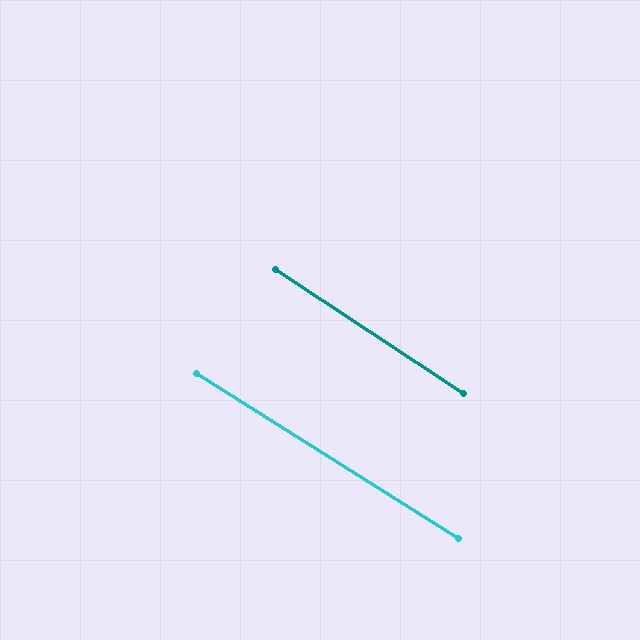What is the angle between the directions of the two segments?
Approximately 1 degree.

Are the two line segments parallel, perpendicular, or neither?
Parallel — their directions differ by only 1.0°.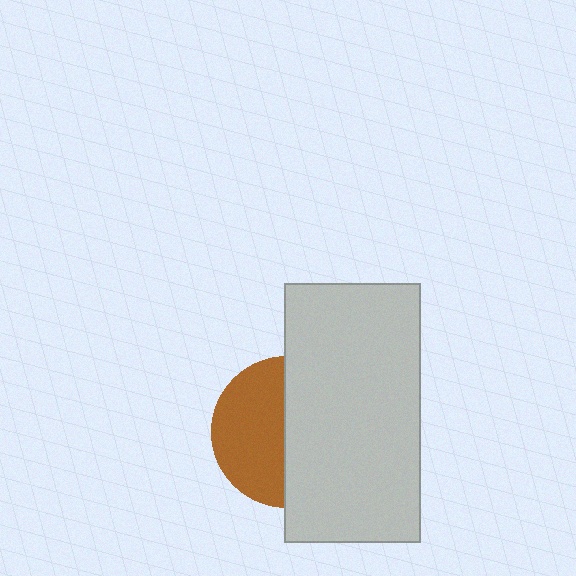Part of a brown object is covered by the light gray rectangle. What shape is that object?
It is a circle.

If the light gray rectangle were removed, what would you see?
You would see the complete brown circle.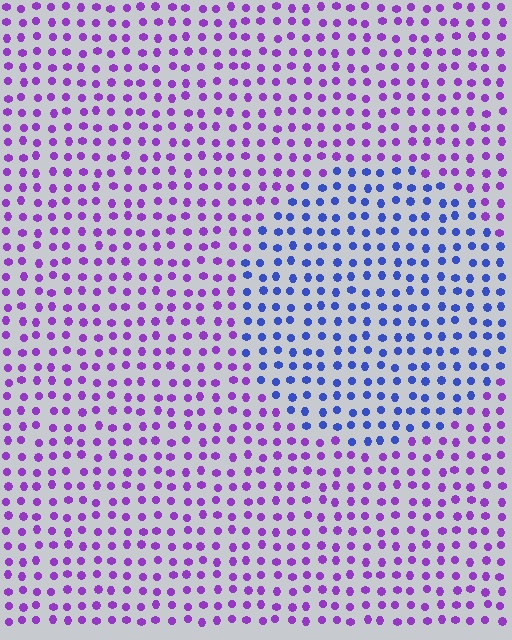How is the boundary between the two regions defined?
The boundary is defined purely by a slight shift in hue (about 50 degrees). Spacing, size, and orientation are identical on both sides.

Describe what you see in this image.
The image is filled with small purple elements in a uniform arrangement. A circle-shaped region is visible where the elements are tinted to a slightly different hue, forming a subtle color boundary.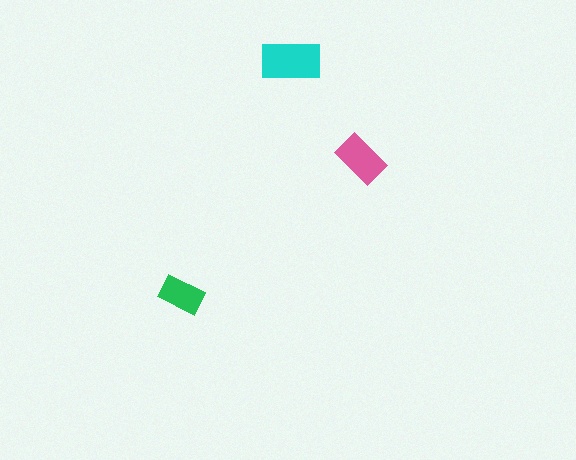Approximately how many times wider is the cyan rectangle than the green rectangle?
About 1.5 times wider.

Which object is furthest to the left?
The green rectangle is leftmost.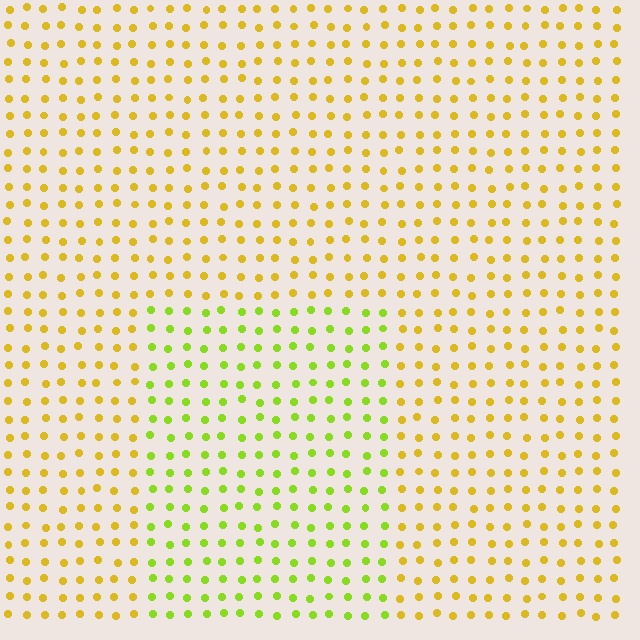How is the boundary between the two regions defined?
The boundary is defined purely by a slight shift in hue (about 38 degrees). Spacing, size, and orientation are identical on both sides.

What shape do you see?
I see a rectangle.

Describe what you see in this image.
The image is filled with small yellow elements in a uniform arrangement. A rectangle-shaped region is visible where the elements are tinted to a slightly different hue, forming a subtle color boundary.